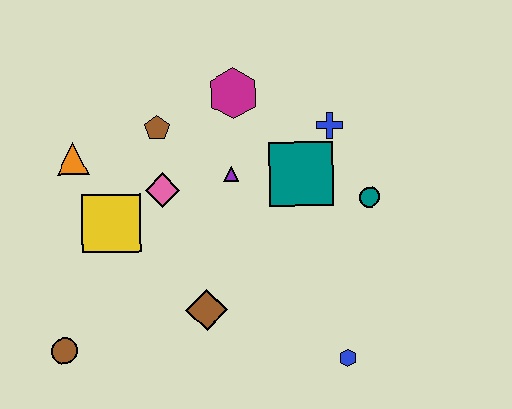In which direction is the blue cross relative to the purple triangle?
The blue cross is to the right of the purple triangle.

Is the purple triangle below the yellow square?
No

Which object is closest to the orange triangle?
The yellow square is closest to the orange triangle.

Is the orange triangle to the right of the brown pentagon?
No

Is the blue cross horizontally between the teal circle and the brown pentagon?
Yes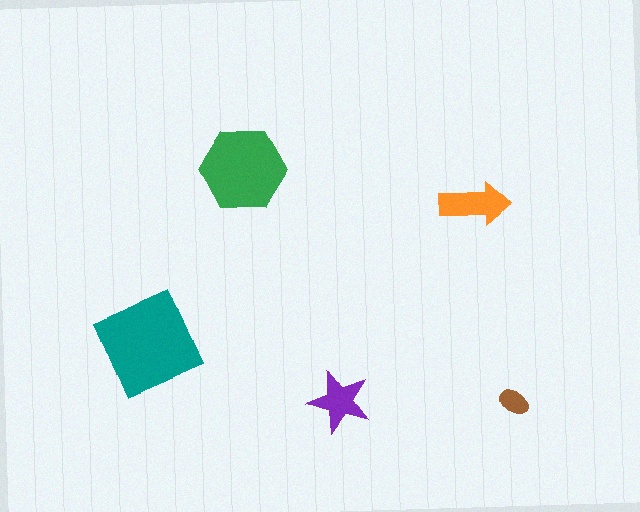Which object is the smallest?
The brown ellipse.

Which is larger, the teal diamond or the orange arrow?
The teal diamond.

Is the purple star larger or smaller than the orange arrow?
Smaller.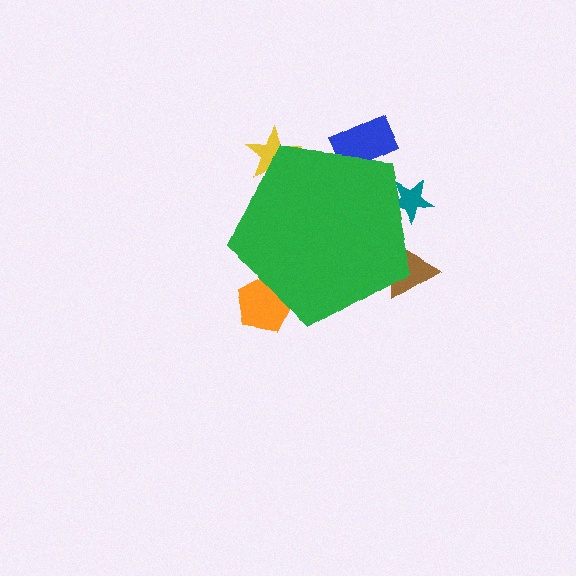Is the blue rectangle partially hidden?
Yes, the blue rectangle is partially hidden behind the green pentagon.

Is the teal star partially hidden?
Yes, the teal star is partially hidden behind the green pentagon.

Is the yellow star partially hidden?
Yes, the yellow star is partially hidden behind the green pentagon.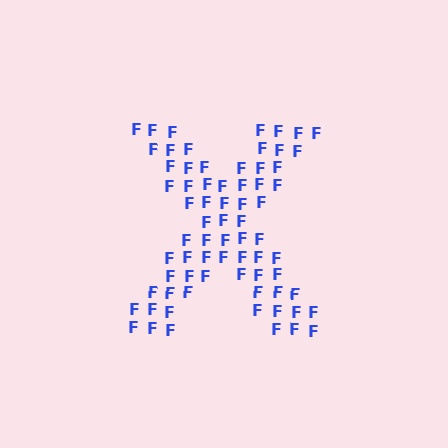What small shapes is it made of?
It is made of small letter F's.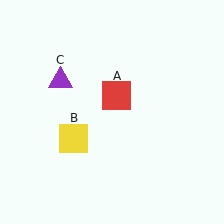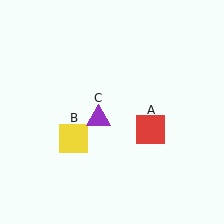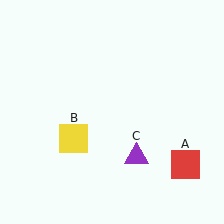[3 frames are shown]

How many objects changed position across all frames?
2 objects changed position: red square (object A), purple triangle (object C).